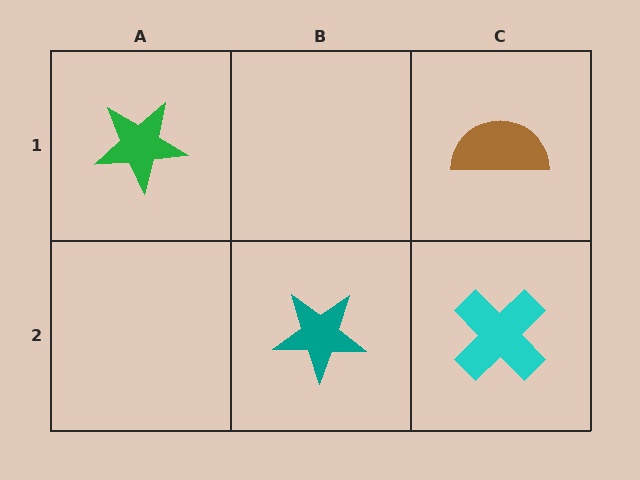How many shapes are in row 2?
2 shapes.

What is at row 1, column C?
A brown semicircle.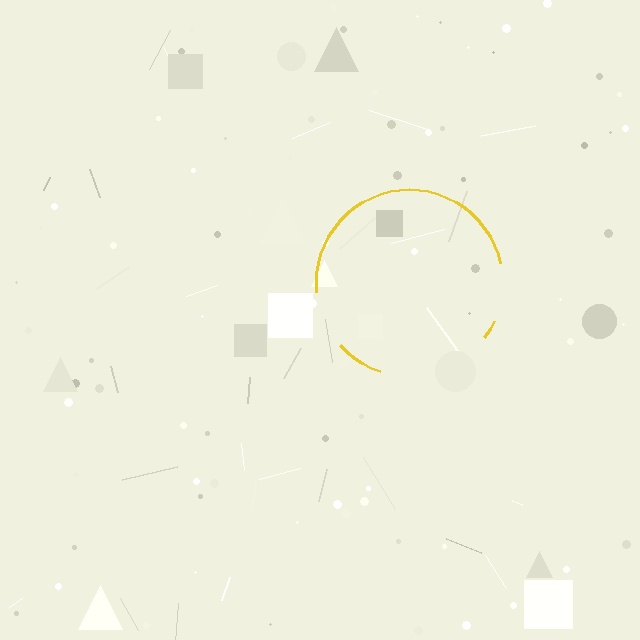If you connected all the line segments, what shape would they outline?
They would outline a circle.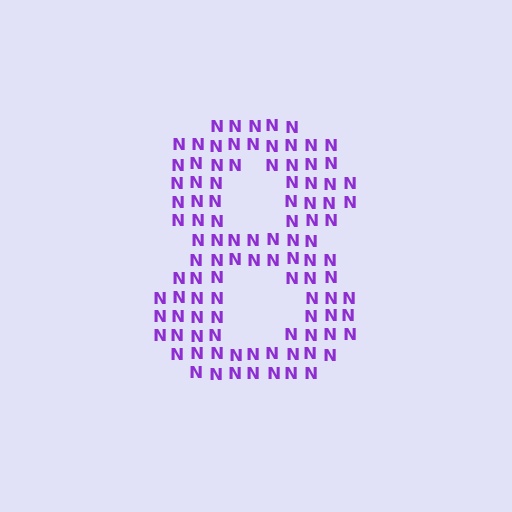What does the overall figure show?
The overall figure shows the digit 8.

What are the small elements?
The small elements are letter N's.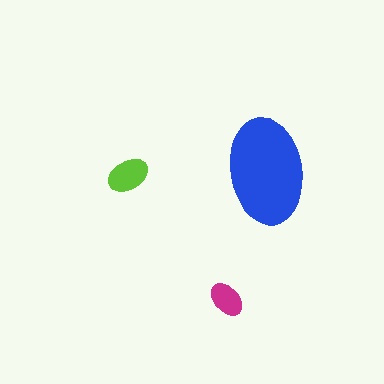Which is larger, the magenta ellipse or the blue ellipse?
The blue one.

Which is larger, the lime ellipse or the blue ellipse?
The blue one.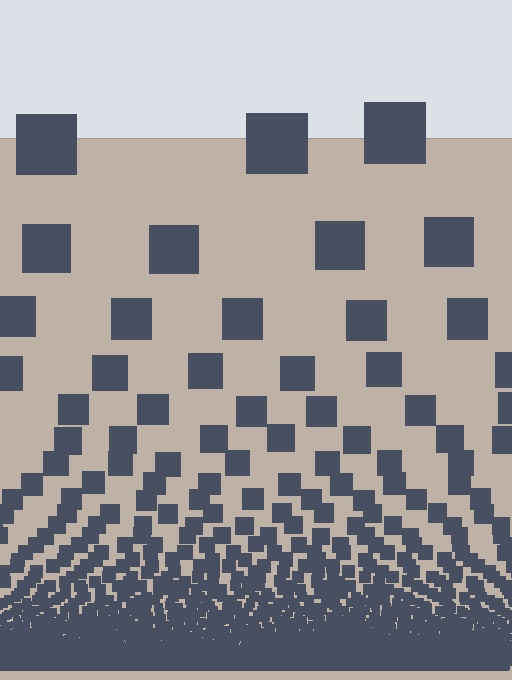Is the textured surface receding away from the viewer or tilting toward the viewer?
The surface appears to tilt toward the viewer. Texture elements get larger and sparser toward the top.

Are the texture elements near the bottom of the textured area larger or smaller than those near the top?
Smaller. The gradient is inverted — elements near the bottom are smaller and denser.